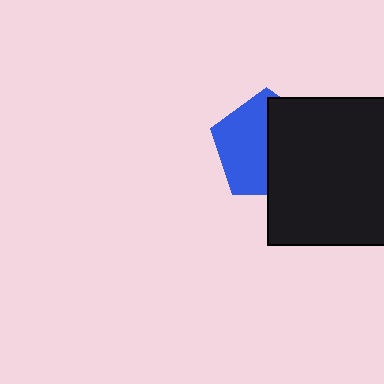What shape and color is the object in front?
The object in front is a black square.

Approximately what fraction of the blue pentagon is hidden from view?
Roughly 49% of the blue pentagon is hidden behind the black square.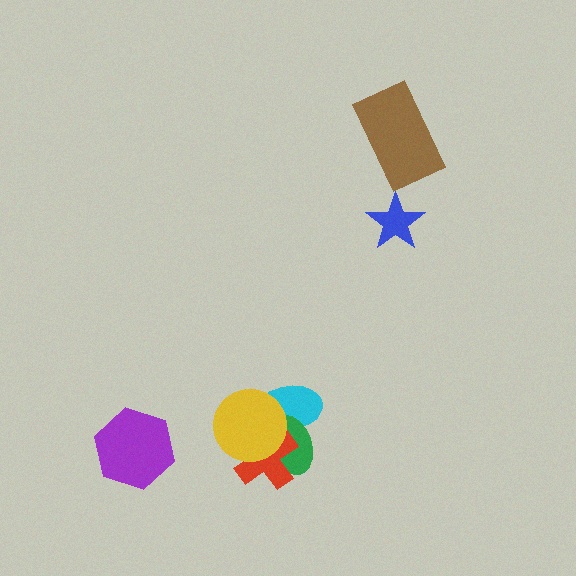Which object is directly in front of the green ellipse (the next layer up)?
The red cross is directly in front of the green ellipse.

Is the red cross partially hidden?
Yes, it is partially covered by another shape.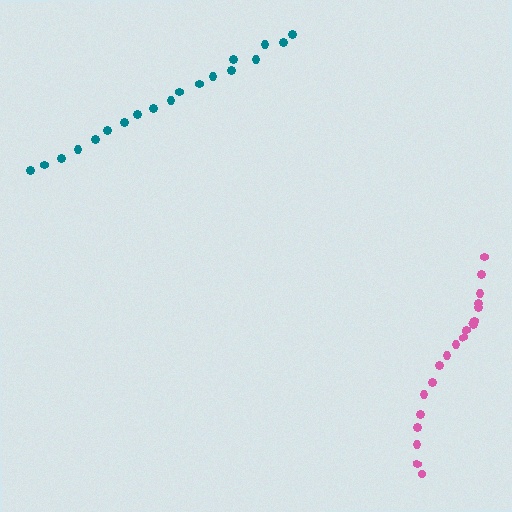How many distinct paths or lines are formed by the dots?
There are 2 distinct paths.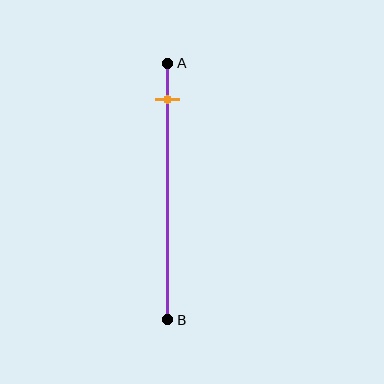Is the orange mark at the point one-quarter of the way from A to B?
No, the mark is at about 15% from A, not at the 25% one-quarter point.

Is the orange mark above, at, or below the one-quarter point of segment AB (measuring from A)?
The orange mark is above the one-quarter point of segment AB.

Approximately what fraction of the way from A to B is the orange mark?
The orange mark is approximately 15% of the way from A to B.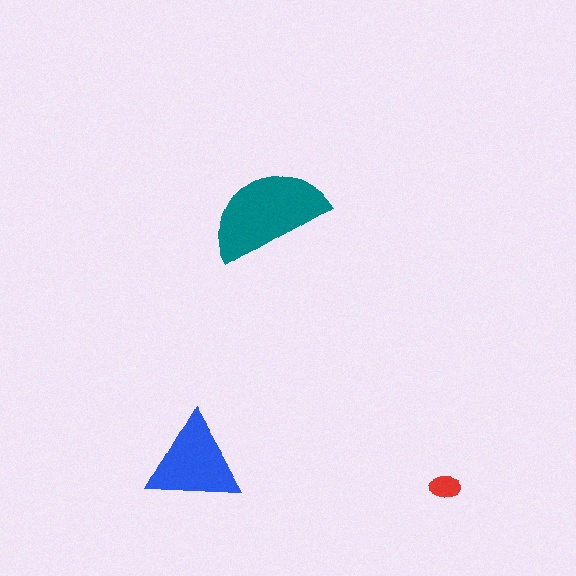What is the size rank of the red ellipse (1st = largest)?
3rd.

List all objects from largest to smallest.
The teal semicircle, the blue triangle, the red ellipse.